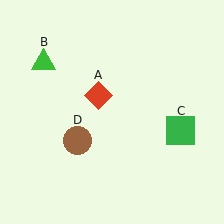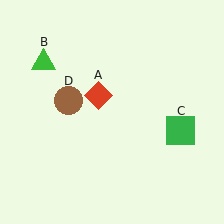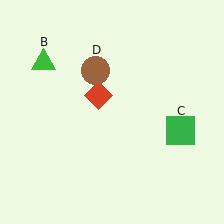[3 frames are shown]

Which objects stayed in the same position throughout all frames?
Red diamond (object A) and green triangle (object B) and green square (object C) remained stationary.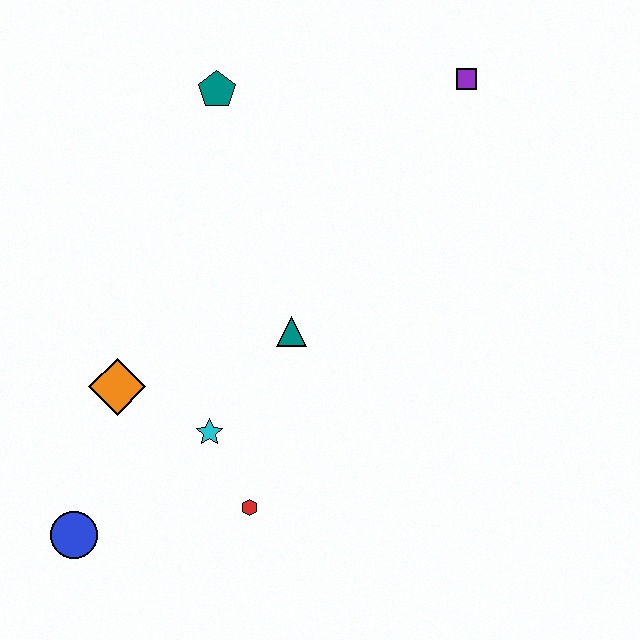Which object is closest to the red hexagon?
The cyan star is closest to the red hexagon.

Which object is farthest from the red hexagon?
The purple square is farthest from the red hexagon.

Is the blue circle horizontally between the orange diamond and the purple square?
No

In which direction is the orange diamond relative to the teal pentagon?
The orange diamond is below the teal pentagon.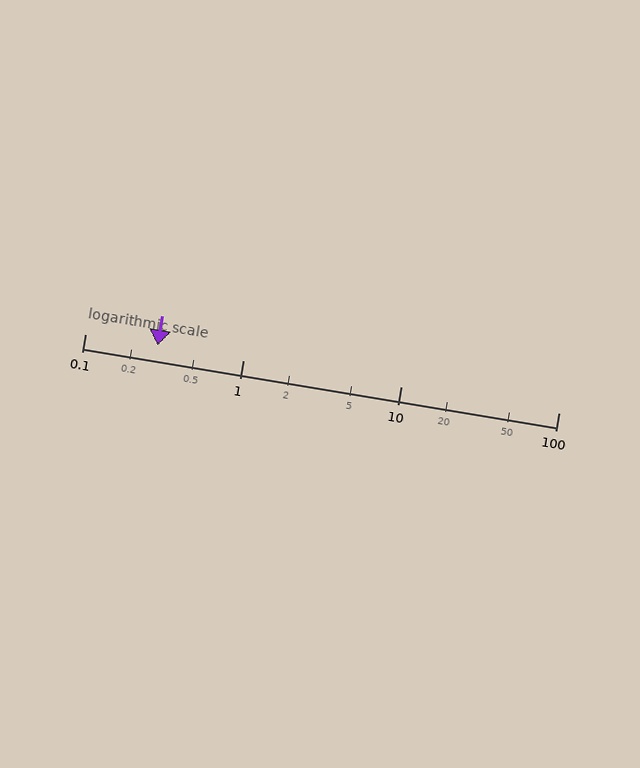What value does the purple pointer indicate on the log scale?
The pointer indicates approximately 0.29.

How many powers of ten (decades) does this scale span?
The scale spans 3 decades, from 0.1 to 100.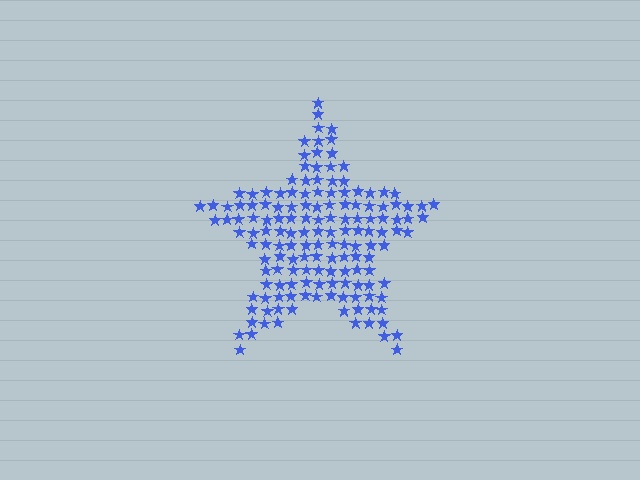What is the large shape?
The large shape is a star.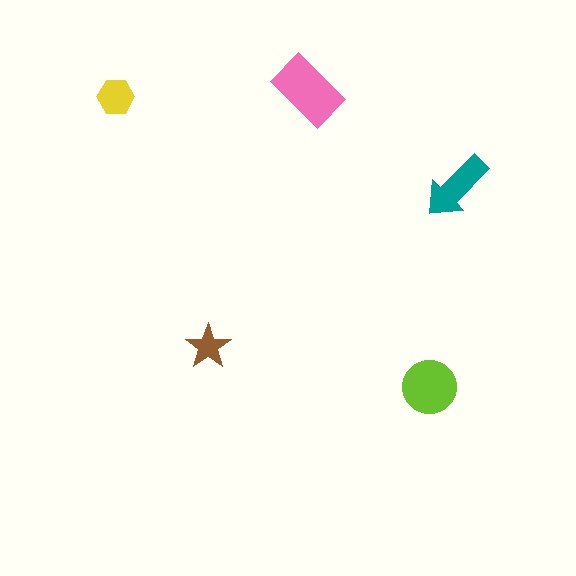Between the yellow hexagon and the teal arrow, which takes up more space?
The teal arrow.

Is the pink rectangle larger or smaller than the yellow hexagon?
Larger.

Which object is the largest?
The pink rectangle.